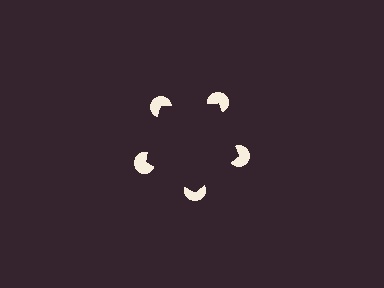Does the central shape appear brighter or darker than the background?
It typically appears slightly darker than the background, even though no actual brightness change is drawn.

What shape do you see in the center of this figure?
An illusory pentagon — its edges are inferred from the aligned wedge cuts in the pac-man discs, not physically drawn.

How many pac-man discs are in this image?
There are 5 — one at each vertex of the illusory pentagon.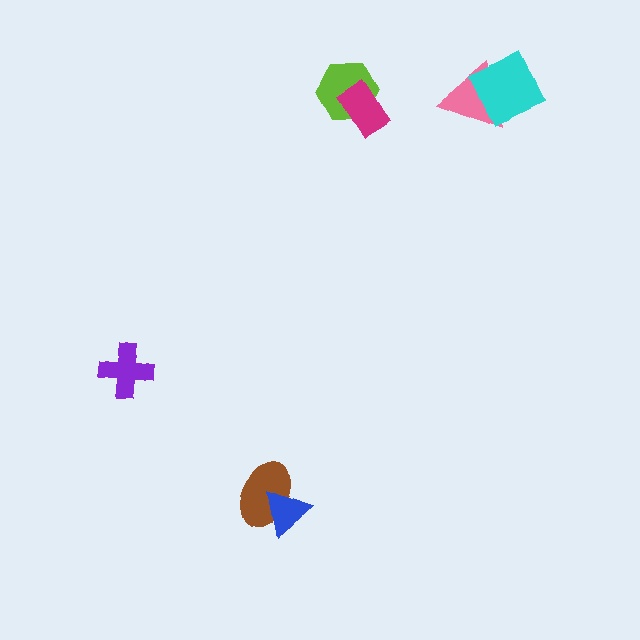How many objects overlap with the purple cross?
0 objects overlap with the purple cross.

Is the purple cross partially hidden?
No, no other shape covers it.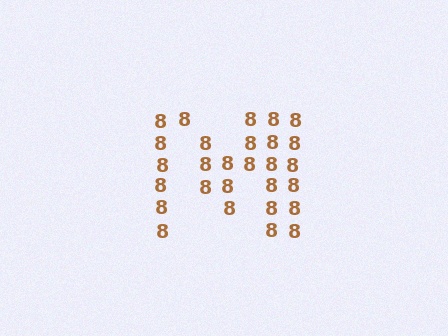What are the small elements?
The small elements are digit 8's.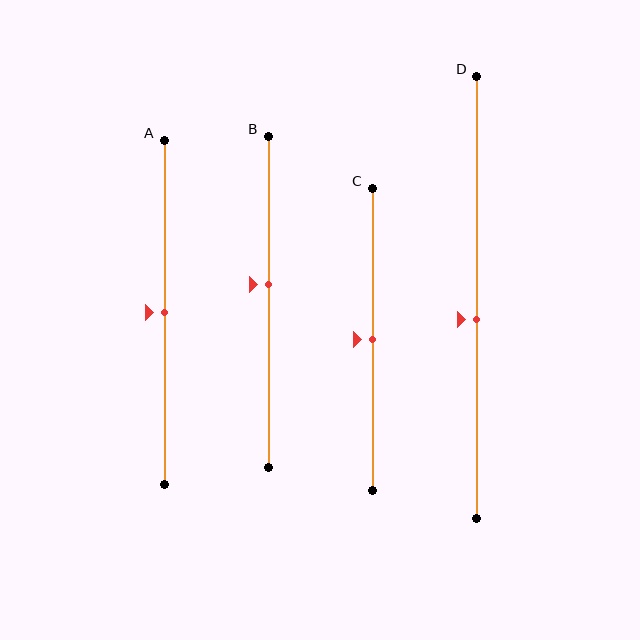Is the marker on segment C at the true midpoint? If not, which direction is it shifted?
Yes, the marker on segment C is at the true midpoint.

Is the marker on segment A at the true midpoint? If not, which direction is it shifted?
Yes, the marker on segment A is at the true midpoint.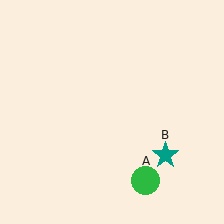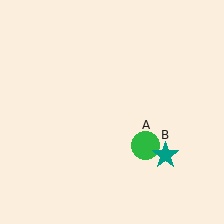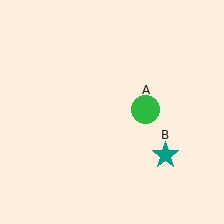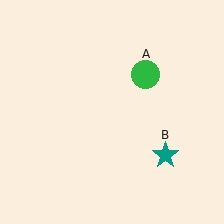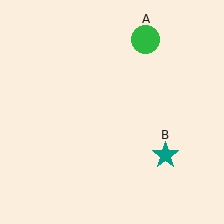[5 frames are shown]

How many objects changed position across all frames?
1 object changed position: green circle (object A).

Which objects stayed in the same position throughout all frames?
Teal star (object B) remained stationary.